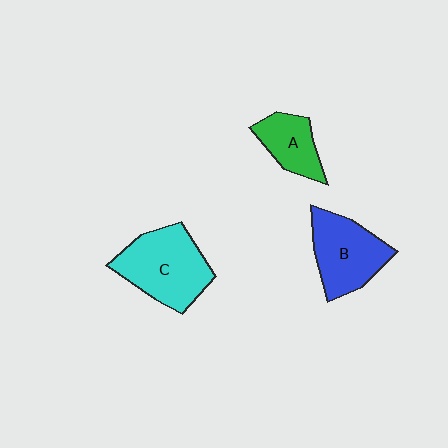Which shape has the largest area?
Shape C (cyan).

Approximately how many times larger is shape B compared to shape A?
Approximately 1.6 times.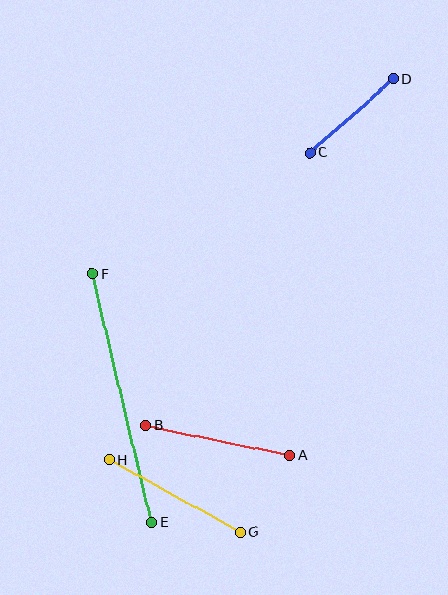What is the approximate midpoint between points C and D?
The midpoint is at approximately (352, 116) pixels.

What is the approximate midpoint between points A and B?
The midpoint is at approximately (217, 440) pixels.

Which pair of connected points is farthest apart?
Points E and F are farthest apart.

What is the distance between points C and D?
The distance is approximately 112 pixels.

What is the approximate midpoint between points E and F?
The midpoint is at approximately (122, 398) pixels.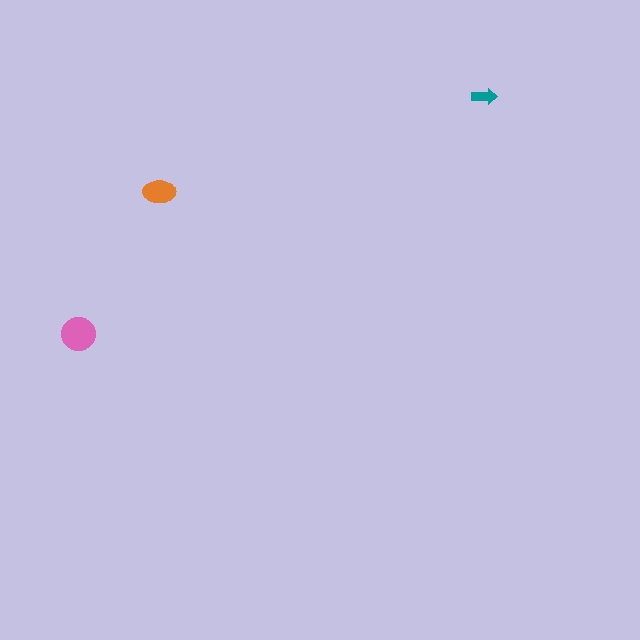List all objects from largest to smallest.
The pink circle, the orange ellipse, the teal arrow.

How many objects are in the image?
There are 3 objects in the image.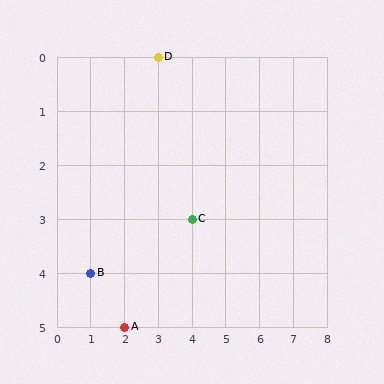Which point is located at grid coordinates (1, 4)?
Point B is at (1, 4).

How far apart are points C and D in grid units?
Points C and D are 1 column and 3 rows apart (about 3.2 grid units diagonally).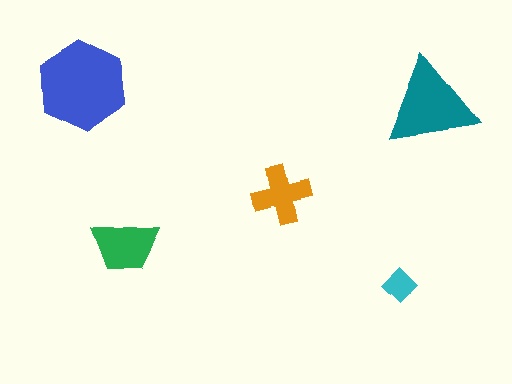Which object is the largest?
The blue hexagon.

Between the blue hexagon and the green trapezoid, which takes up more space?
The blue hexagon.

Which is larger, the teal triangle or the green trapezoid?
The teal triangle.